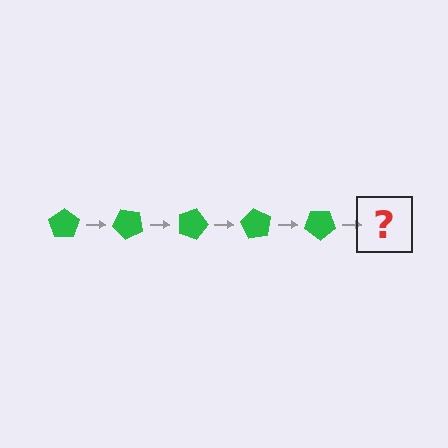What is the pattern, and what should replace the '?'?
The pattern is that the pentagon rotates 45 degrees each step. The '?' should be a green pentagon rotated 225 degrees.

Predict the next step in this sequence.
The next step is a green pentagon rotated 225 degrees.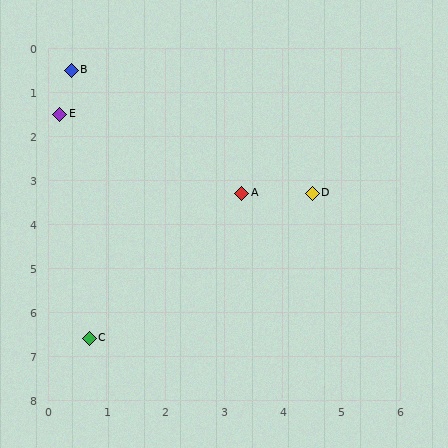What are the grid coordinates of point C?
Point C is at approximately (0.7, 6.6).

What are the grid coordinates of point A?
Point A is at approximately (3.3, 3.3).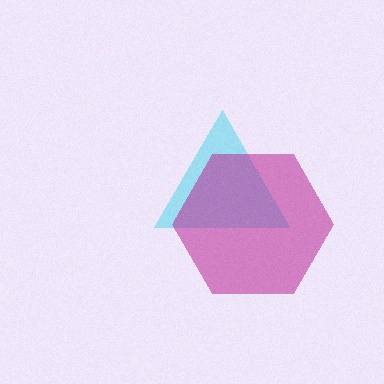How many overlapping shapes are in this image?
There are 2 overlapping shapes in the image.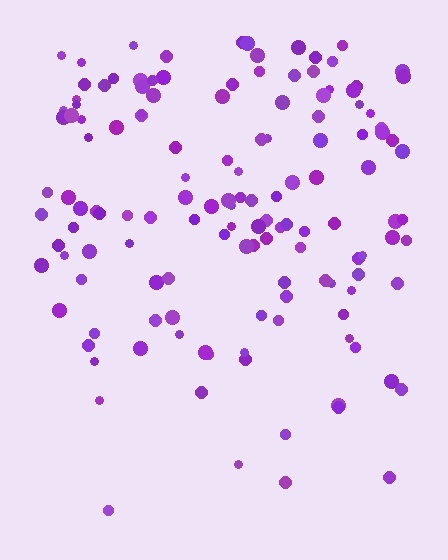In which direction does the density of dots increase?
From bottom to top, with the top side densest.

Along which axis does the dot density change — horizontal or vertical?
Vertical.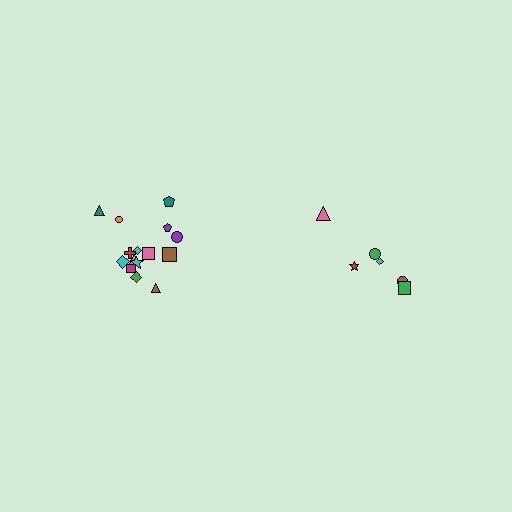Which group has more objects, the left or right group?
The left group.